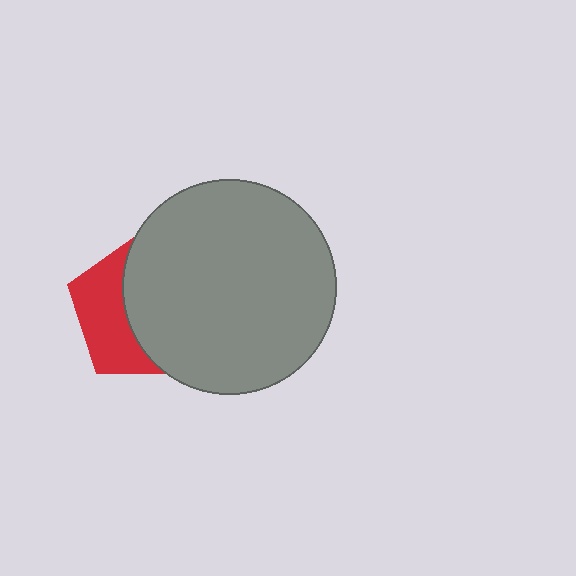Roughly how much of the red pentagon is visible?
A small part of it is visible (roughly 40%).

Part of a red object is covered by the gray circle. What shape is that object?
It is a pentagon.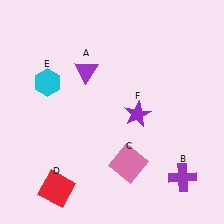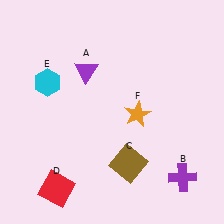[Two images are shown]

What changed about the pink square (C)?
In Image 1, C is pink. In Image 2, it changed to brown.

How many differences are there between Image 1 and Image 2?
There are 2 differences between the two images.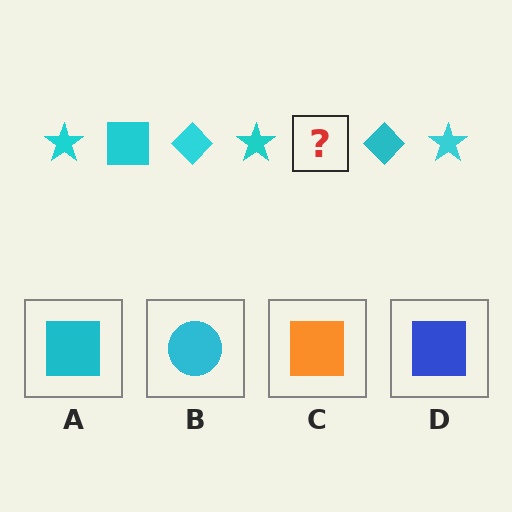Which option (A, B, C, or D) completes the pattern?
A.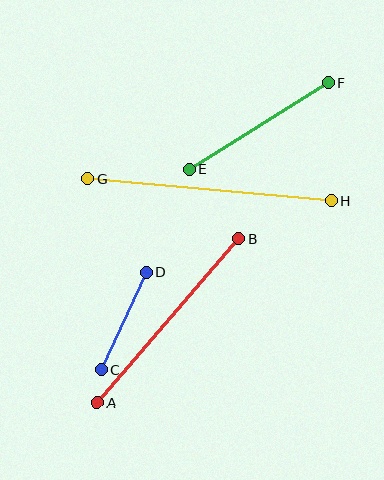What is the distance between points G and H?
The distance is approximately 244 pixels.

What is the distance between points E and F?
The distance is approximately 164 pixels.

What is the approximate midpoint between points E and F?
The midpoint is at approximately (259, 126) pixels.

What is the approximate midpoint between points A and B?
The midpoint is at approximately (168, 321) pixels.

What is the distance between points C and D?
The distance is approximately 107 pixels.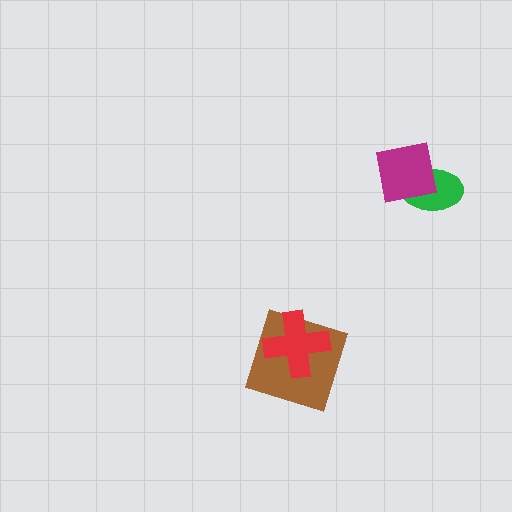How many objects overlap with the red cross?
1 object overlaps with the red cross.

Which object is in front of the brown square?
The red cross is in front of the brown square.